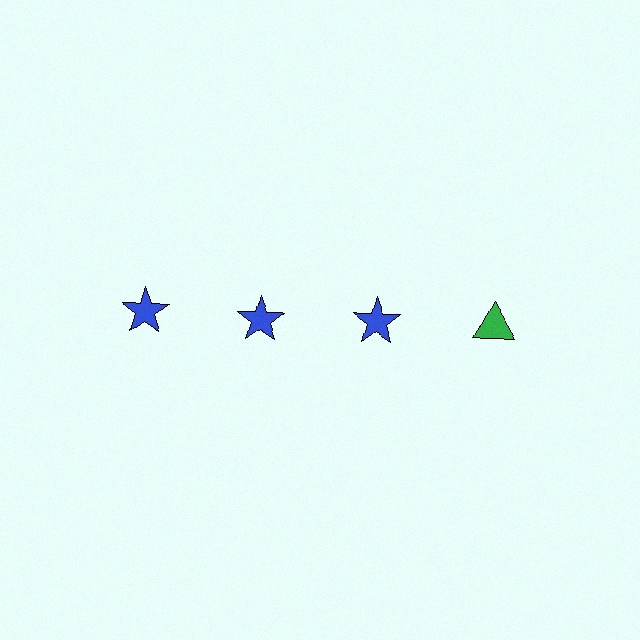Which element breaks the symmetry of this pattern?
The green triangle in the top row, second from right column breaks the symmetry. All other shapes are blue stars.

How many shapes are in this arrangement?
There are 4 shapes arranged in a grid pattern.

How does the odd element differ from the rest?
It differs in both color (green instead of blue) and shape (triangle instead of star).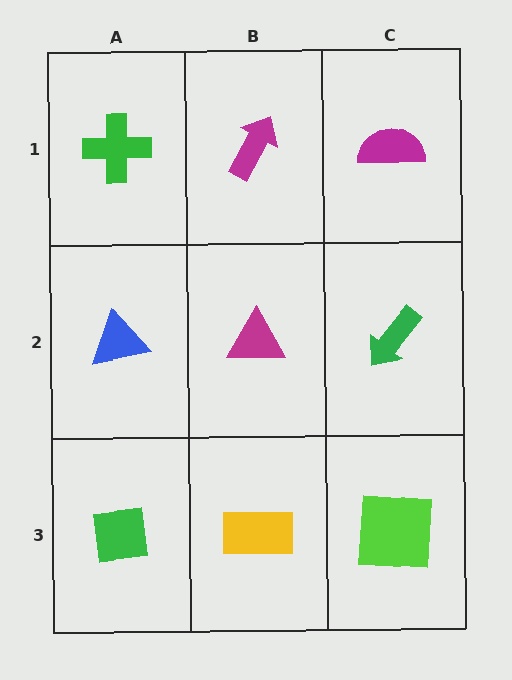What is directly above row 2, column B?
A magenta arrow.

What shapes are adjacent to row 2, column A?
A green cross (row 1, column A), a green square (row 3, column A), a magenta triangle (row 2, column B).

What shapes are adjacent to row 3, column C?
A green arrow (row 2, column C), a yellow rectangle (row 3, column B).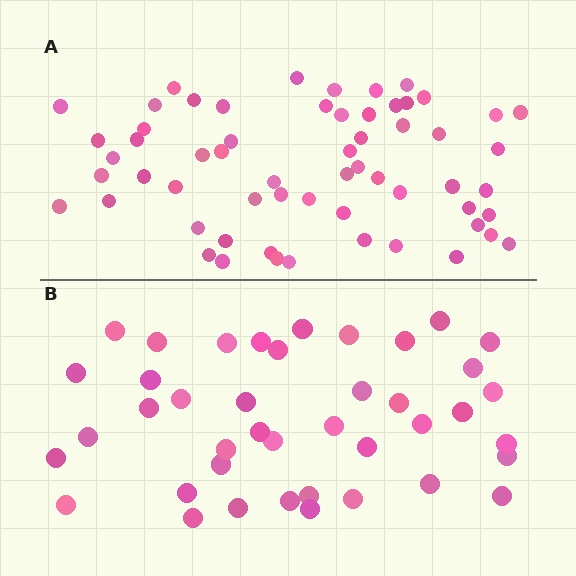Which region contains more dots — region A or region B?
Region A (the top region) has more dots.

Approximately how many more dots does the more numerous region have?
Region A has approximately 20 more dots than region B.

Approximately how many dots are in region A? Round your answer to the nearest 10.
About 60 dots.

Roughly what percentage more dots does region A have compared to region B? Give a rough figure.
About 45% more.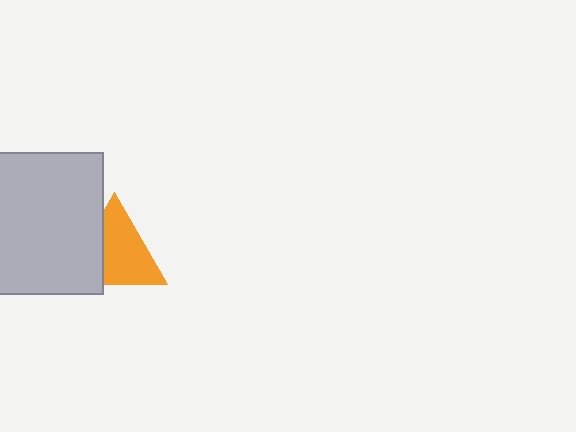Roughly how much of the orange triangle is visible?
Most of it is visible (roughly 68%).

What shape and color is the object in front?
The object in front is a light gray square.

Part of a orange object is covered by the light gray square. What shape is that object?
It is a triangle.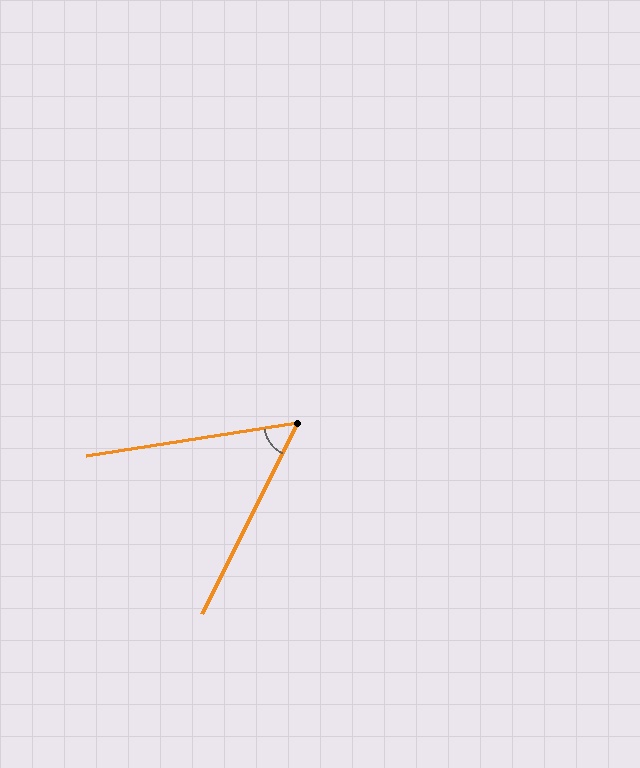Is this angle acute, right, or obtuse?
It is acute.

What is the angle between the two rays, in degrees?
Approximately 54 degrees.